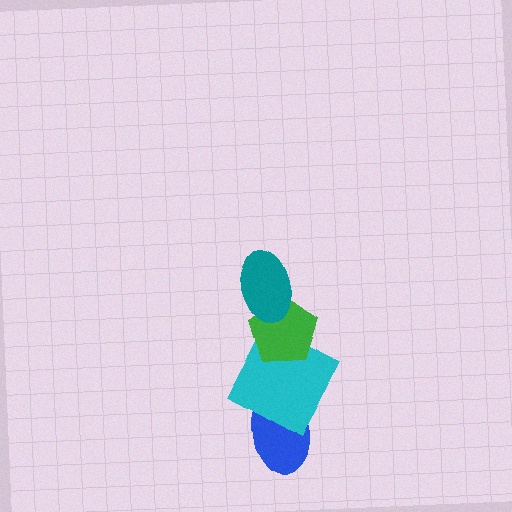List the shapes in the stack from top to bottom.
From top to bottom: the teal ellipse, the green pentagon, the cyan square, the blue ellipse.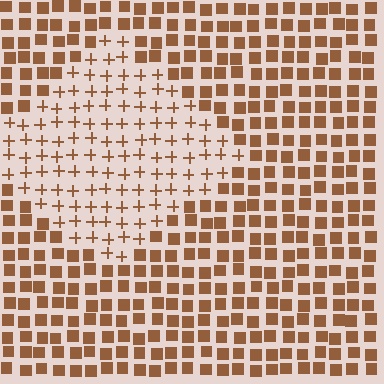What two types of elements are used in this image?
The image uses plus signs inside the diamond region and squares outside it.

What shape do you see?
I see a diamond.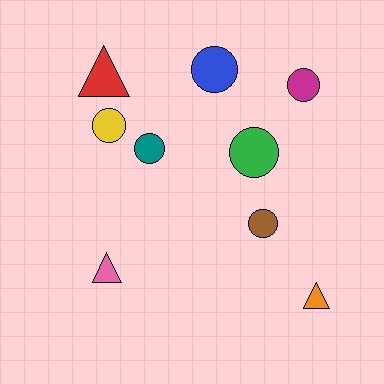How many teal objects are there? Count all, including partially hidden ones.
There is 1 teal object.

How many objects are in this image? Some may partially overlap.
There are 9 objects.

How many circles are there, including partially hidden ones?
There are 6 circles.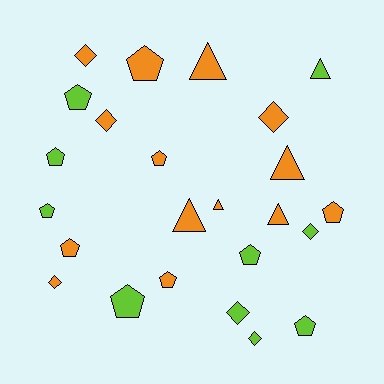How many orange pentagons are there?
There are 5 orange pentagons.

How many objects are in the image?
There are 24 objects.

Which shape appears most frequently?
Pentagon, with 11 objects.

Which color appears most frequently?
Orange, with 14 objects.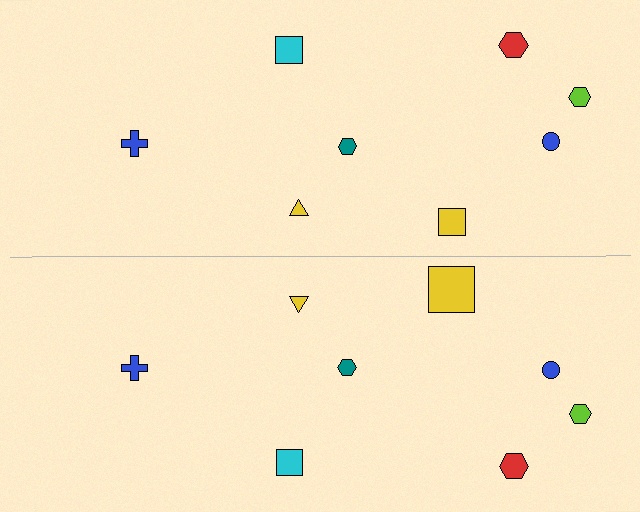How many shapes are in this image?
There are 16 shapes in this image.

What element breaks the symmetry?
The yellow square on the bottom side has a different size than its mirror counterpart.